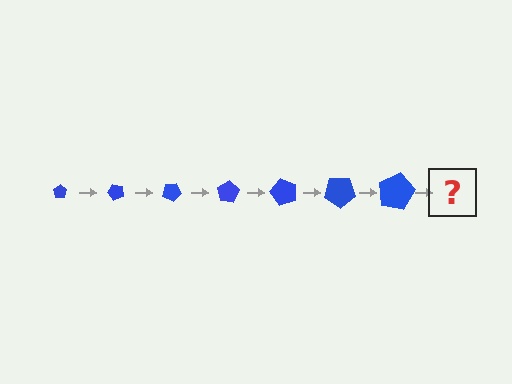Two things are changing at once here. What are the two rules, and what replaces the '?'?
The two rules are that the pentagon grows larger each step and it rotates 50 degrees each step. The '?' should be a pentagon, larger than the previous one and rotated 350 degrees from the start.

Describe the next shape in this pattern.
It should be a pentagon, larger than the previous one and rotated 350 degrees from the start.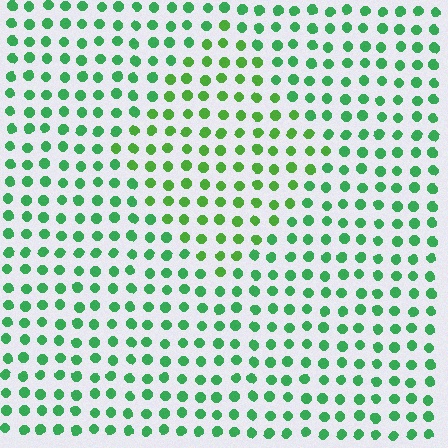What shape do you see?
I see a diamond.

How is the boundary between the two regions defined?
The boundary is defined purely by a slight shift in hue (about 26 degrees). Spacing, size, and orientation are identical on both sides.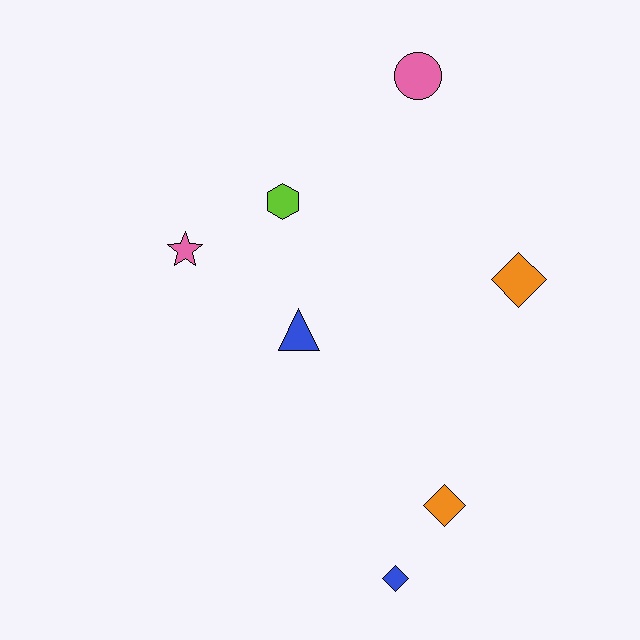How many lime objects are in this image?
There is 1 lime object.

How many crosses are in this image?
There are no crosses.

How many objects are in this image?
There are 7 objects.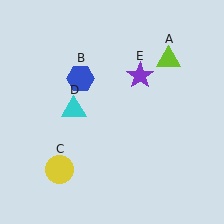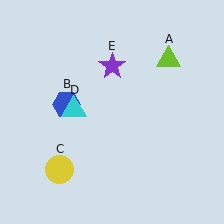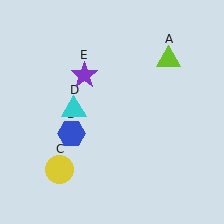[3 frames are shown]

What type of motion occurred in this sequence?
The blue hexagon (object B), purple star (object E) rotated counterclockwise around the center of the scene.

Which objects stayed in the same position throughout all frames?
Lime triangle (object A) and yellow circle (object C) and cyan triangle (object D) remained stationary.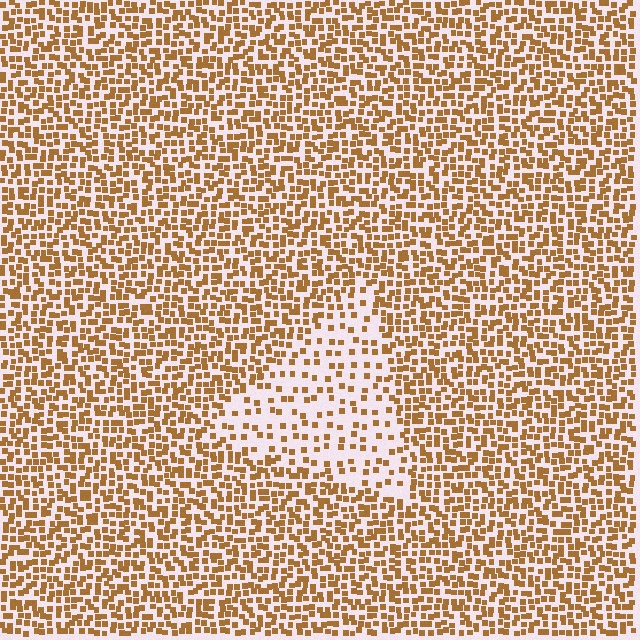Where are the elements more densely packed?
The elements are more densely packed outside the triangle boundary.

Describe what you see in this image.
The image contains small brown elements arranged at two different densities. A triangle-shaped region is visible where the elements are less densely packed than the surrounding area.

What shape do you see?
I see a triangle.